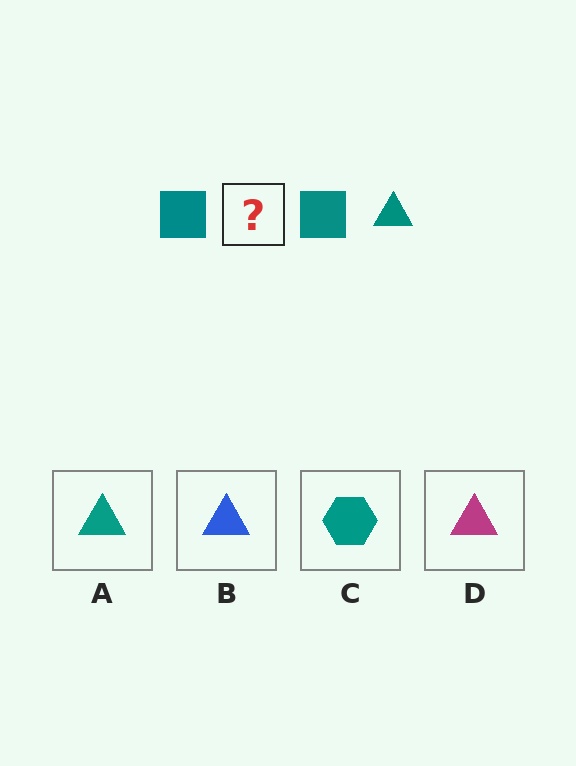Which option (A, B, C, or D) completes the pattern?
A.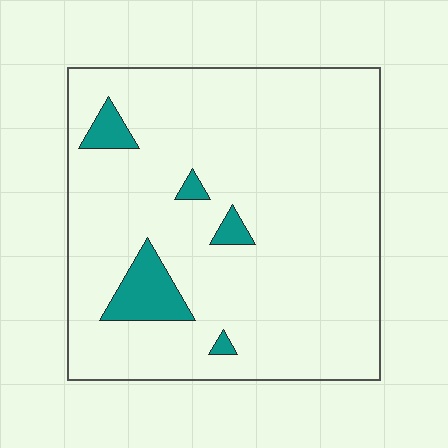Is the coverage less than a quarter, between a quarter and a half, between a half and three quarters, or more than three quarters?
Less than a quarter.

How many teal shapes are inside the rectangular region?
5.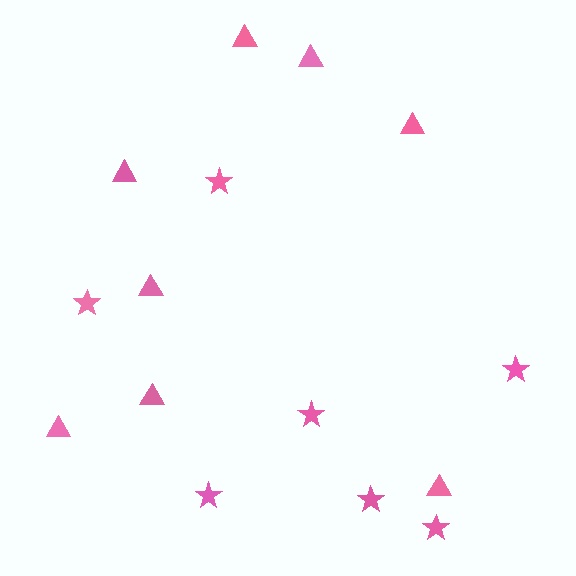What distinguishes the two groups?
There are 2 groups: one group of stars (7) and one group of triangles (8).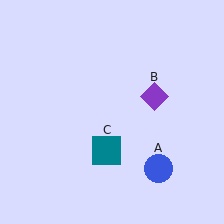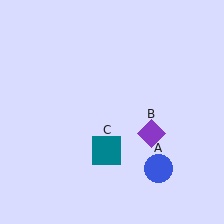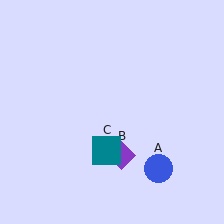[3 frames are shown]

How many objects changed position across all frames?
1 object changed position: purple diamond (object B).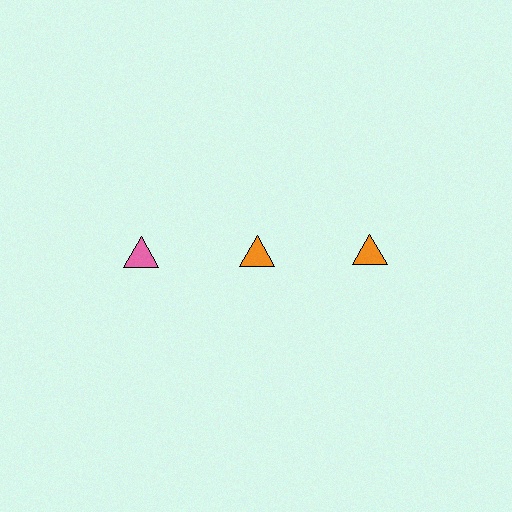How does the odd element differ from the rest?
It has a different color: pink instead of orange.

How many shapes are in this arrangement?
There are 3 shapes arranged in a grid pattern.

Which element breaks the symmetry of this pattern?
The pink triangle in the top row, leftmost column breaks the symmetry. All other shapes are orange triangles.